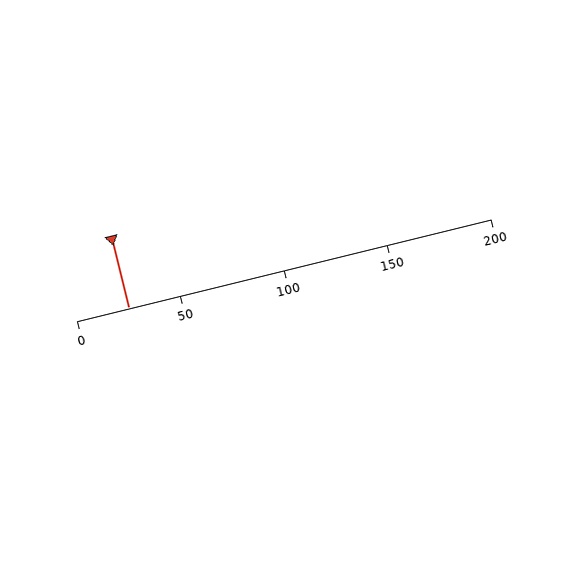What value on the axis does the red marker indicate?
The marker indicates approximately 25.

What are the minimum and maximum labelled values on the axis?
The axis runs from 0 to 200.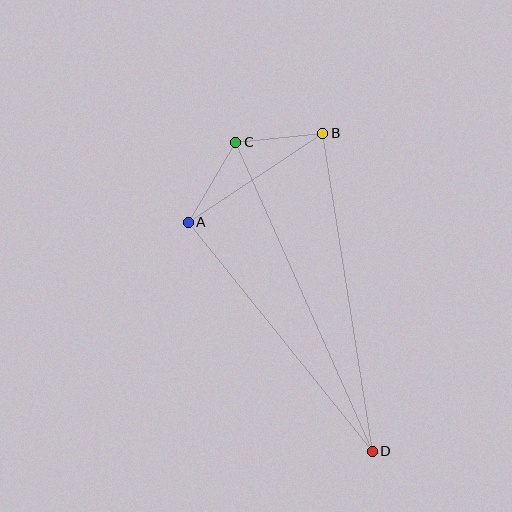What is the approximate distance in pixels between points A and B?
The distance between A and B is approximately 161 pixels.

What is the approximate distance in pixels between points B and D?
The distance between B and D is approximately 322 pixels.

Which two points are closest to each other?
Points B and C are closest to each other.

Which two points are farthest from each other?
Points C and D are farthest from each other.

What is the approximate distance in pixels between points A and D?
The distance between A and D is approximately 294 pixels.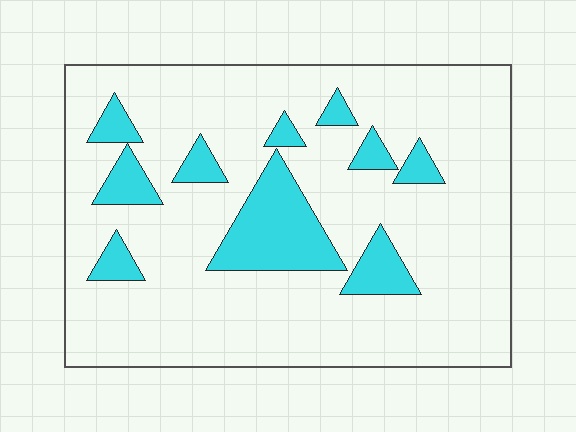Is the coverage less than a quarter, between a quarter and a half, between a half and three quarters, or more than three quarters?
Less than a quarter.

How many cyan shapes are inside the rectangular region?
10.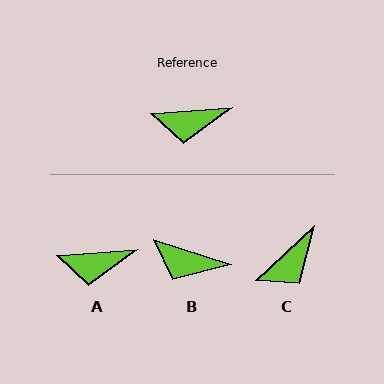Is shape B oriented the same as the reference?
No, it is off by about 22 degrees.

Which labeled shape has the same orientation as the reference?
A.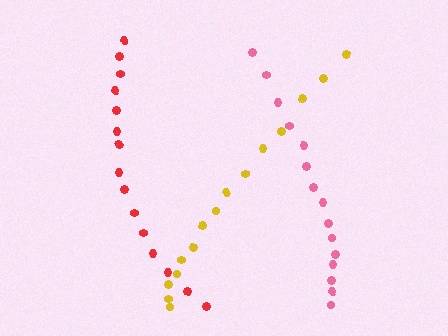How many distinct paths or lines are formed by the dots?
There are 3 distinct paths.